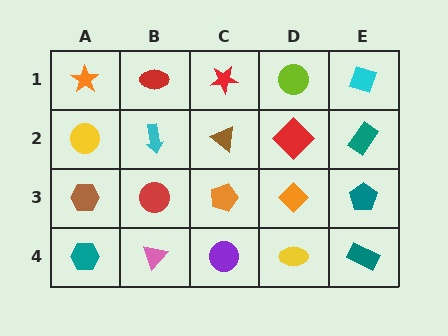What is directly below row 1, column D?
A red diamond.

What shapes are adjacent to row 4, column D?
An orange diamond (row 3, column D), a purple circle (row 4, column C), a teal rectangle (row 4, column E).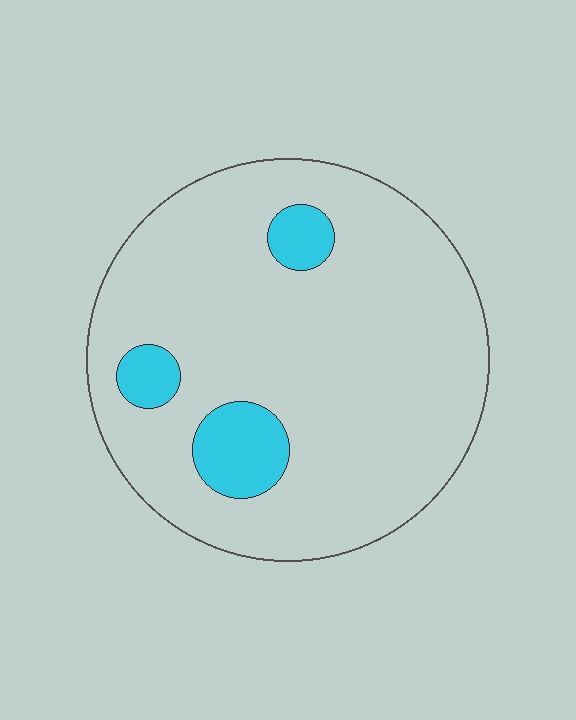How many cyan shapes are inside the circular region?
3.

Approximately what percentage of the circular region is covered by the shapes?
Approximately 10%.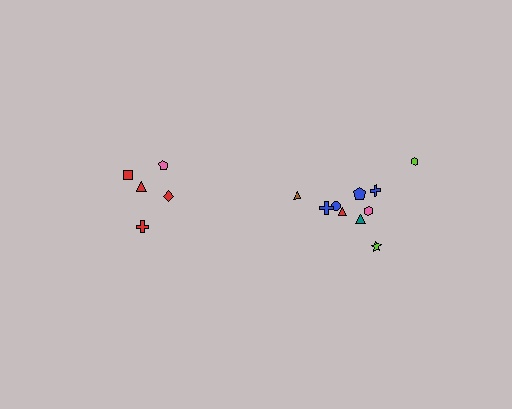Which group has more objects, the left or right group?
The right group.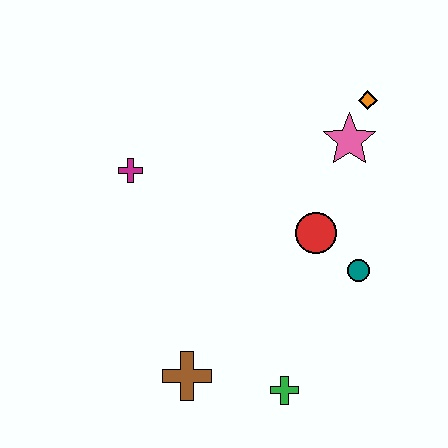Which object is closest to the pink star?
The orange diamond is closest to the pink star.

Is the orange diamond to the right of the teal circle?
Yes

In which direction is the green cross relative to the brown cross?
The green cross is to the right of the brown cross.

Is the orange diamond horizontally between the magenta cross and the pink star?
No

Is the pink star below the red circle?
No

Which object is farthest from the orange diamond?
The brown cross is farthest from the orange diamond.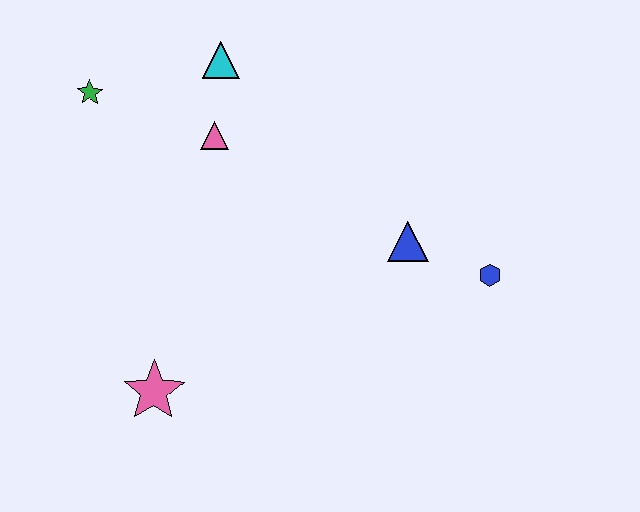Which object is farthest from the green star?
The blue hexagon is farthest from the green star.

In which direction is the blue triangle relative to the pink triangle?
The blue triangle is to the right of the pink triangle.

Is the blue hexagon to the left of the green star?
No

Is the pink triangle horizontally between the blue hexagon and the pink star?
Yes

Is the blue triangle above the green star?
No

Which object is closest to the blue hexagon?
The blue triangle is closest to the blue hexagon.